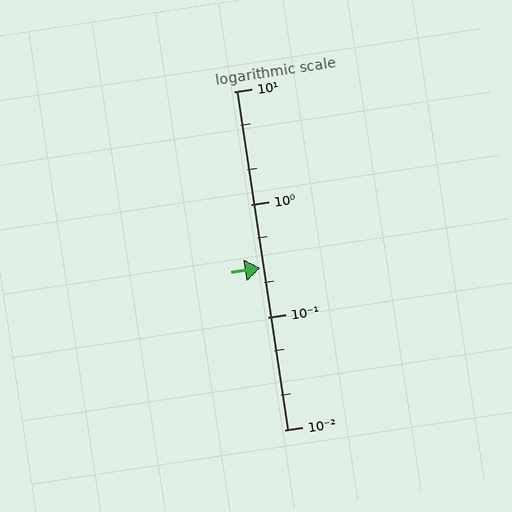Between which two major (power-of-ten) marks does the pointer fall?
The pointer is between 0.1 and 1.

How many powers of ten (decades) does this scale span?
The scale spans 3 decades, from 0.01 to 10.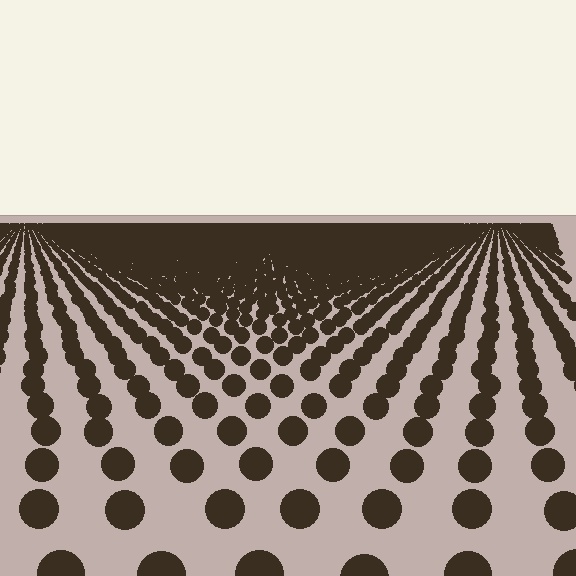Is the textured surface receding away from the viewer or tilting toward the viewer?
The surface is receding away from the viewer. Texture elements get smaller and denser toward the top.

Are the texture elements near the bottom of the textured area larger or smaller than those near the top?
Larger. Near the bottom, elements are closer to the viewer and appear at a bigger on-screen size.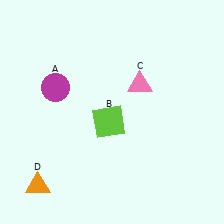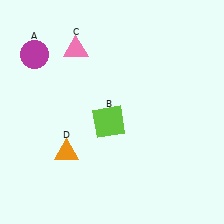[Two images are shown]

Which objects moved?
The objects that moved are: the magenta circle (A), the pink triangle (C), the orange triangle (D).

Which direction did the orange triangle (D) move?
The orange triangle (D) moved up.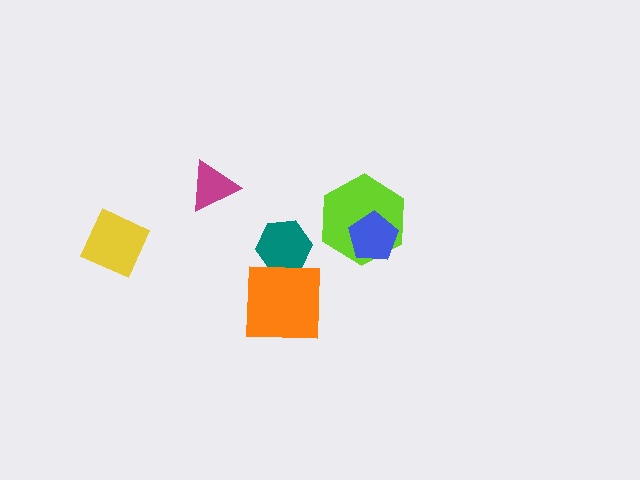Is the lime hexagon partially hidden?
Yes, it is partially covered by another shape.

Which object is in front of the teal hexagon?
The orange square is in front of the teal hexagon.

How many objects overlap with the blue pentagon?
1 object overlaps with the blue pentagon.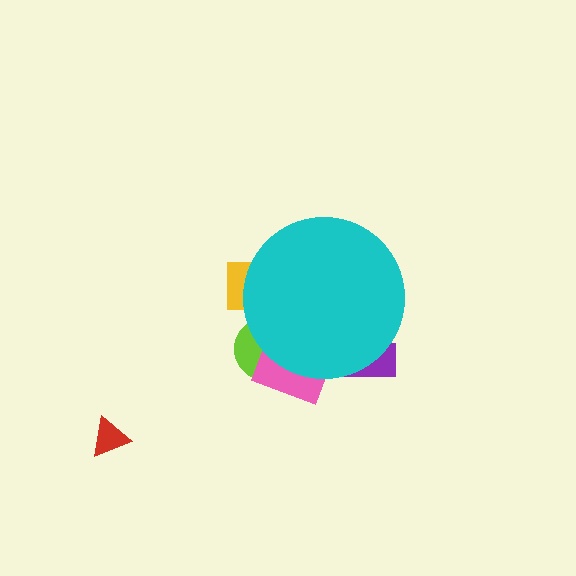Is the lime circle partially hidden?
Yes, the lime circle is partially hidden behind the cyan circle.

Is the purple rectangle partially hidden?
Yes, the purple rectangle is partially hidden behind the cyan circle.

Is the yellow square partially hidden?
Yes, the yellow square is partially hidden behind the cyan circle.